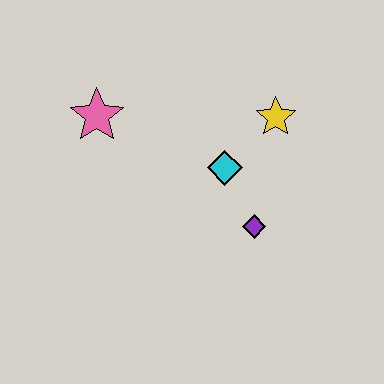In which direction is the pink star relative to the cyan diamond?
The pink star is to the left of the cyan diamond.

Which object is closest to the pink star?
The cyan diamond is closest to the pink star.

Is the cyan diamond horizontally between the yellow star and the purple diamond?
No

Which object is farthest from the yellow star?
The pink star is farthest from the yellow star.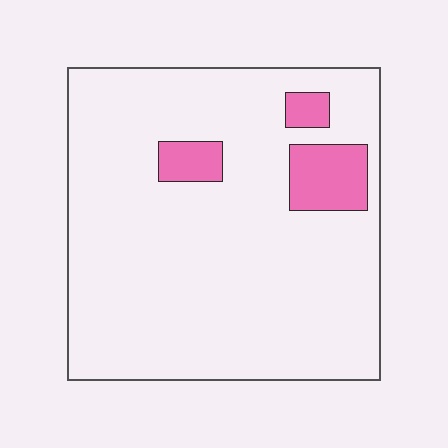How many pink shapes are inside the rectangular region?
3.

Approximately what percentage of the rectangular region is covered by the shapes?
Approximately 10%.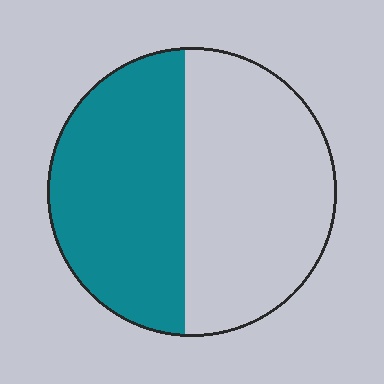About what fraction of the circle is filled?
About one half (1/2).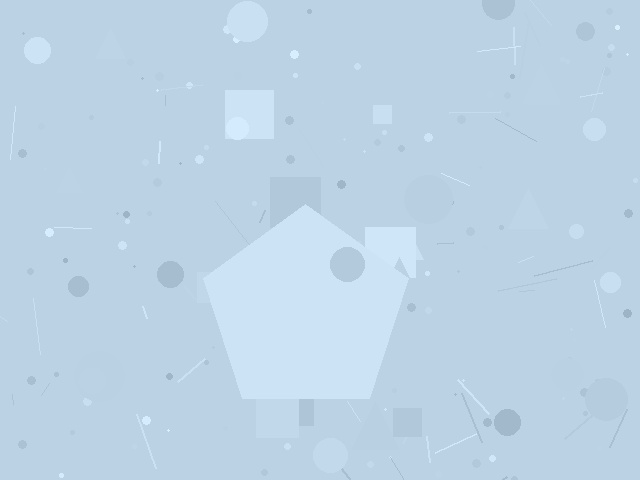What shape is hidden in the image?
A pentagon is hidden in the image.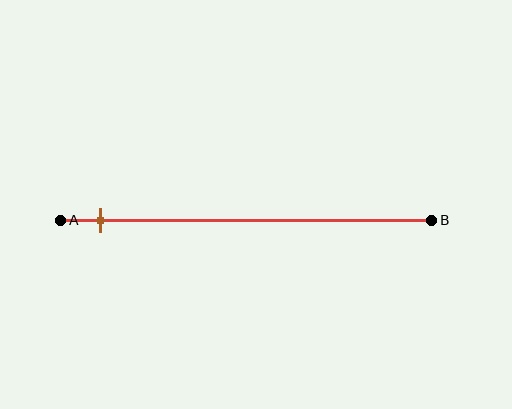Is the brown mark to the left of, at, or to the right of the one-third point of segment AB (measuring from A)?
The brown mark is to the left of the one-third point of segment AB.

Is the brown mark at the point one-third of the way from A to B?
No, the mark is at about 10% from A, not at the 33% one-third point.